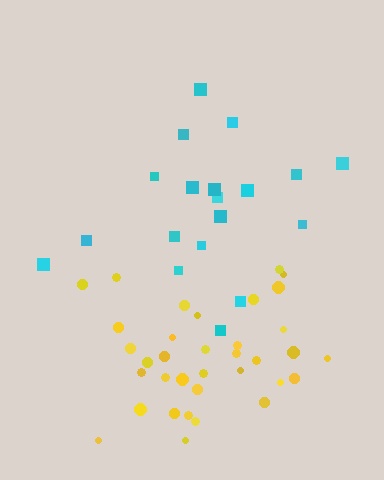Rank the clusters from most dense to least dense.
yellow, cyan.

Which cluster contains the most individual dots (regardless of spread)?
Yellow (35).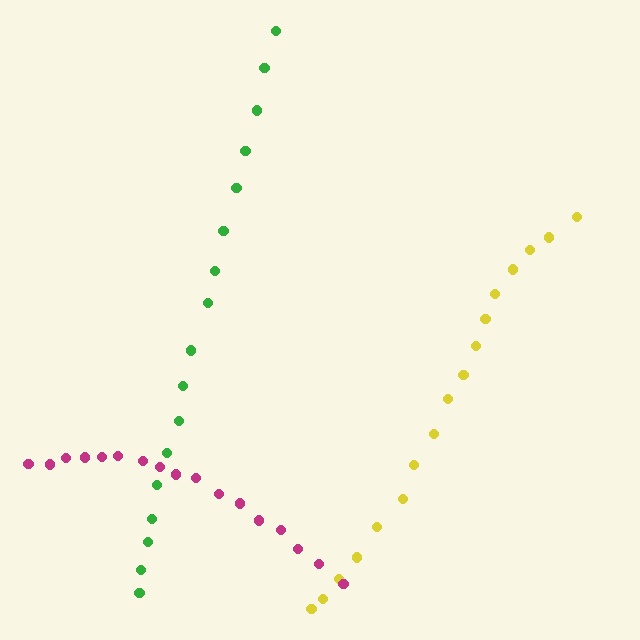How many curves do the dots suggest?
There are 3 distinct paths.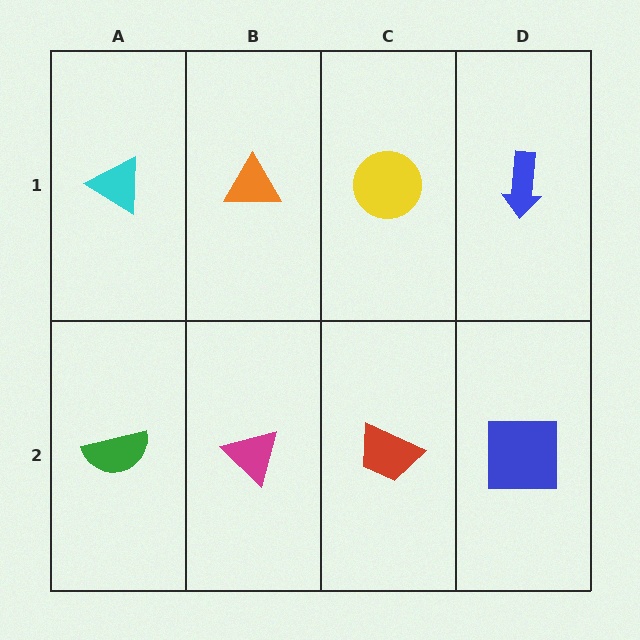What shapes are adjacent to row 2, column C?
A yellow circle (row 1, column C), a magenta triangle (row 2, column B), a blue square (row 2, column D).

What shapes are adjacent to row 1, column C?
A red trapezoid (row 2, column C), an orange triangle (row 1, column B), a blue arrow (row 1, column D).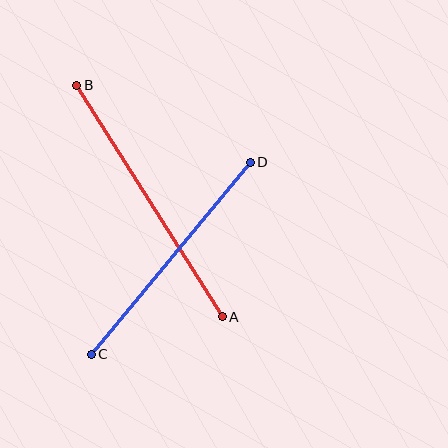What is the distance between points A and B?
The distance is approximately 274 pixels.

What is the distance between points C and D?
The distance is approximately 249 pixels.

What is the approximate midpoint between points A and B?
The midpoint is at approximately (150, 201) pixels.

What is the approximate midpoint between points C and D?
The midpoint is at approximately (171, 258) pixels.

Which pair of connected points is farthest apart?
Points A and B are farthest apart.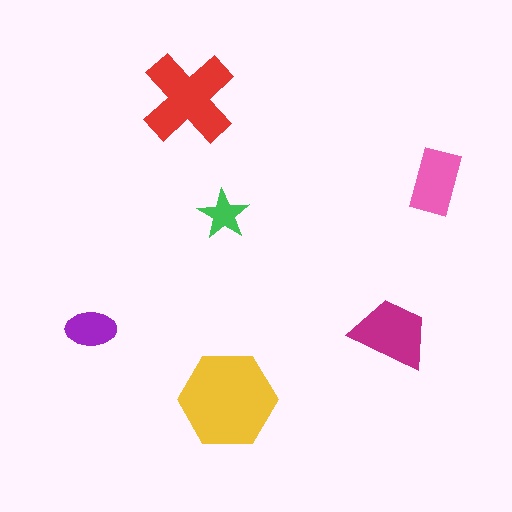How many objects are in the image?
There are 6 objects in the image.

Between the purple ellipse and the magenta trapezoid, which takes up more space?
The magenta trapezoid.